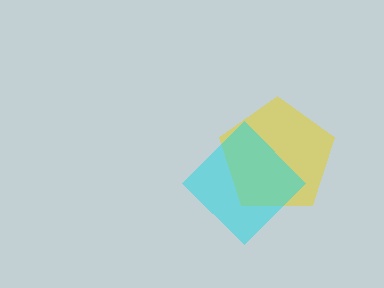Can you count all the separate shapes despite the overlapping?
Yes, there are 2 separate shapes.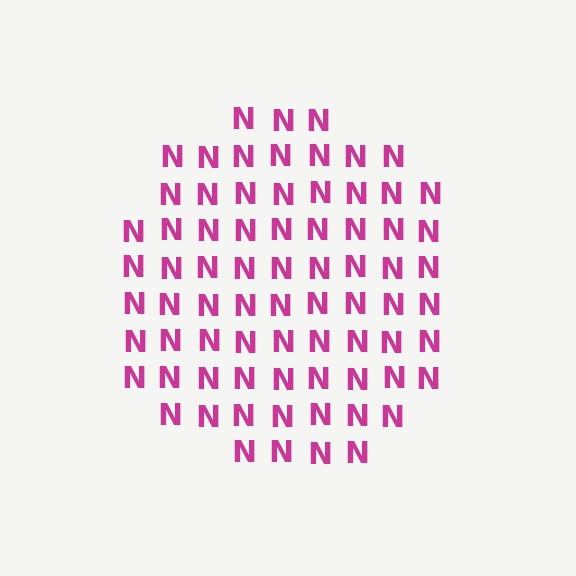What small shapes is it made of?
It is made of small letter N's.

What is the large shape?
The large shape is a circle.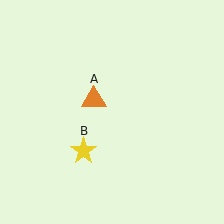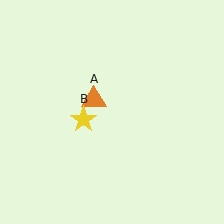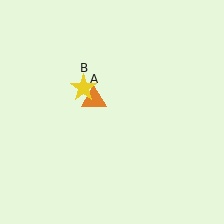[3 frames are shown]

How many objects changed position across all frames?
1 object changed position: yellow star (object B).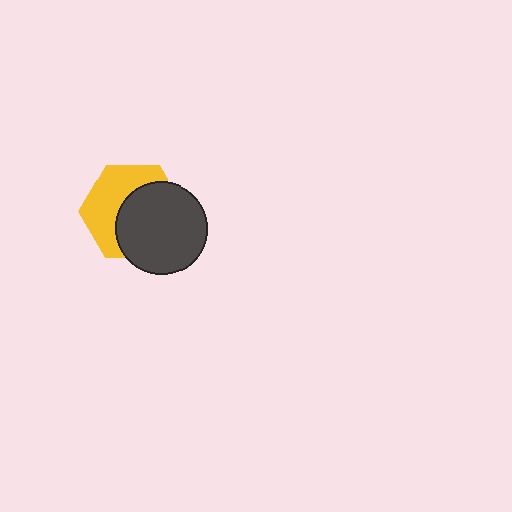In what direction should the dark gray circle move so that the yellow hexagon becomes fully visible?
The dark gray circle should move toward the lower-right. That is the shortest direction to clear the overlap and leave the yellow hexagon fully visible.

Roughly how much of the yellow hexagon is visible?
About half of it is visible (roughly 47%).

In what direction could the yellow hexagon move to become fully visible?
The yellow hexagon could move toward the upper-left. That would shift it out from behind the dark gray circle entirely.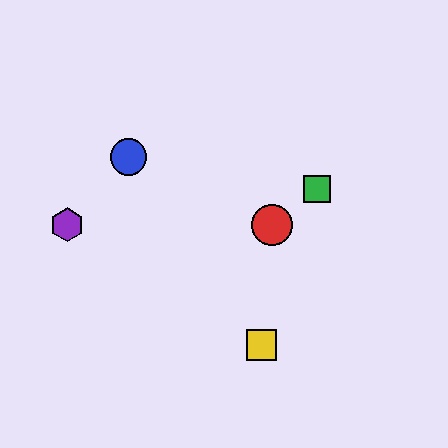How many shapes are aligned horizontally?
2 shapes (the red circle, the purple hexagon) are aligned horizontally.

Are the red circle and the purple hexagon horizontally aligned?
Yes, both are at y≈225.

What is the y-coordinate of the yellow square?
The yellow square is at y≈345.